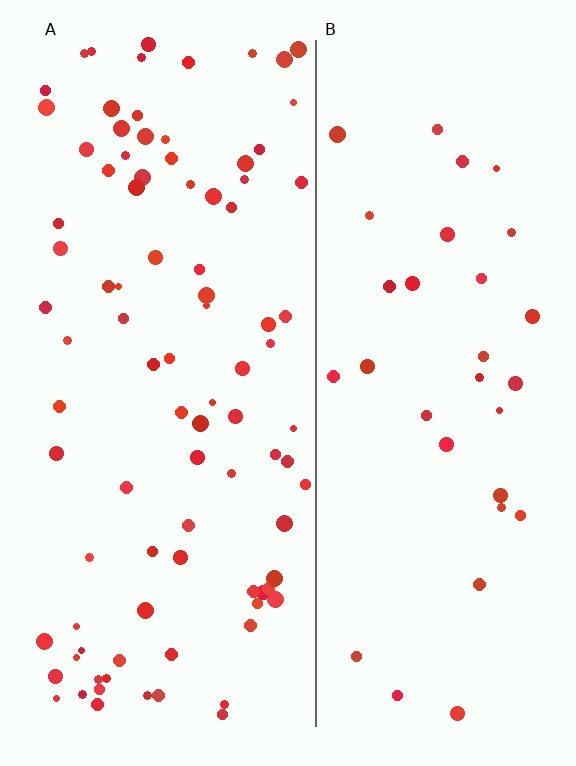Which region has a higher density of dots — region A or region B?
A (the left).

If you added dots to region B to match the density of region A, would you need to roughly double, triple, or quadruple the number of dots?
Approximately triple.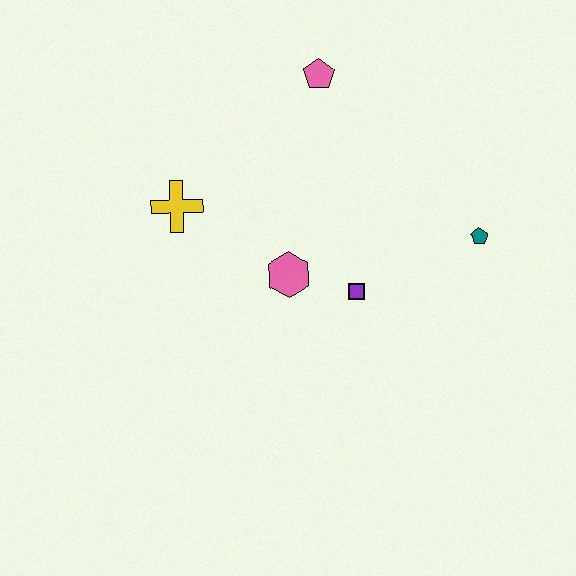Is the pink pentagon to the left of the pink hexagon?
No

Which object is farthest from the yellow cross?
The teal pentagon is farthest from the yellow cross.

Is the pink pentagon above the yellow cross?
Yes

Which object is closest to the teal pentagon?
The purple square is closest to the teal pentagon.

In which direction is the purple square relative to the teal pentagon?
The purple square is to the left of the teal pentagon.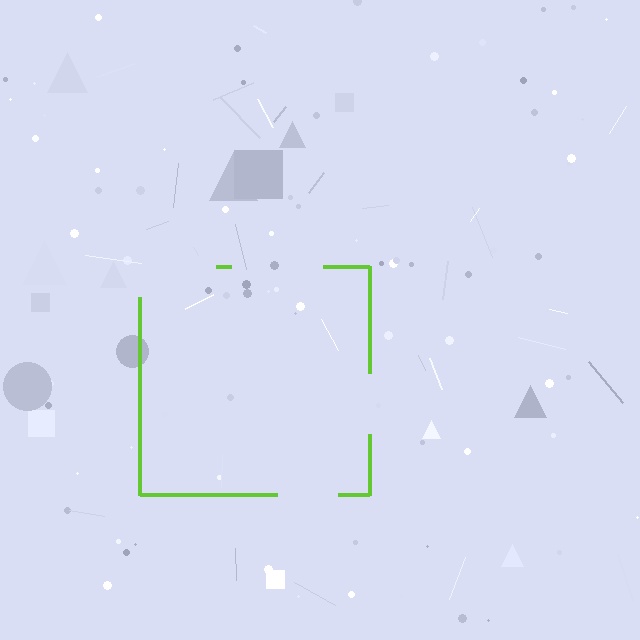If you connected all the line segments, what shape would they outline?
They would outline a square.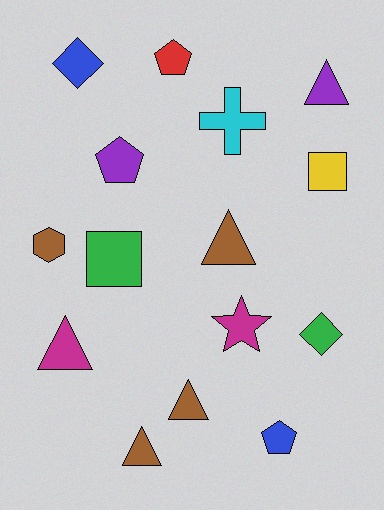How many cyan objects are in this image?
There is 1 cyan object.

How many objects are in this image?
There are 15 objects.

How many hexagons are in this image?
There is 1 hexagon.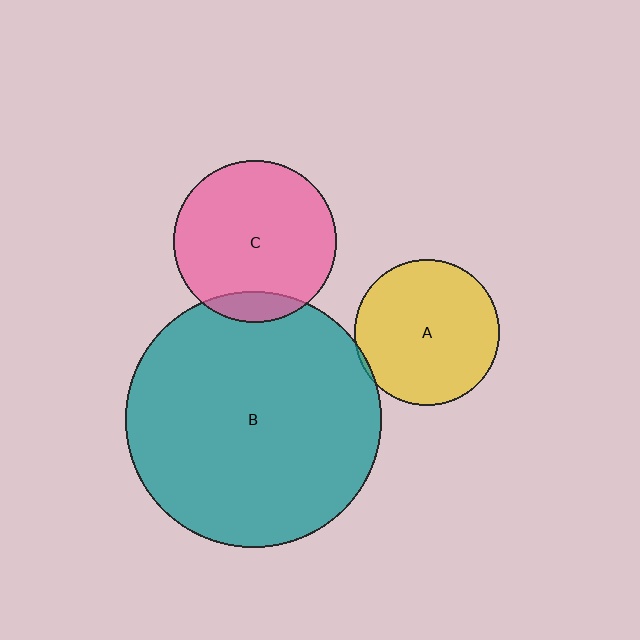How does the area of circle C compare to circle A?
Approximately 1.2 times.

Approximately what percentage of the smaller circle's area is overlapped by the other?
Approximately 5%.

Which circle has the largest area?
Circle B (teal).